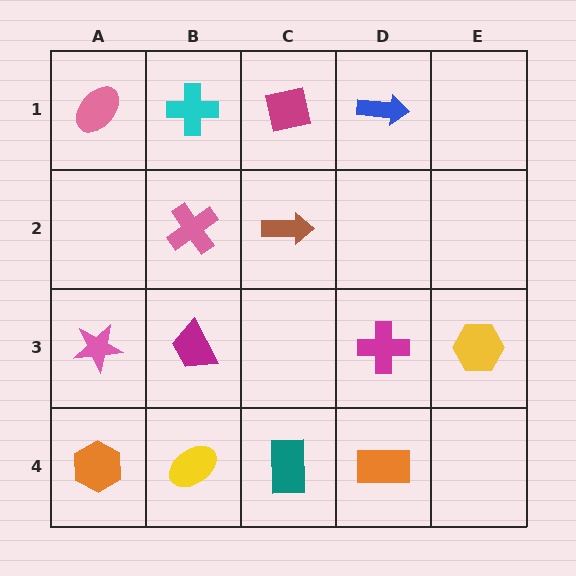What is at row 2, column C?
A brown arrow.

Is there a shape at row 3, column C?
No, that cell is empty.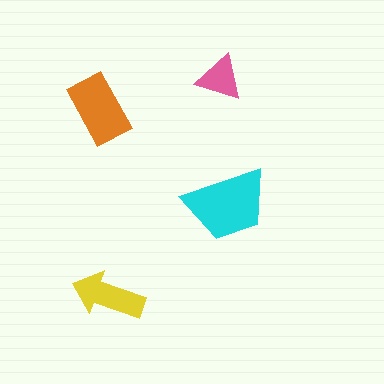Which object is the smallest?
The pink triangle.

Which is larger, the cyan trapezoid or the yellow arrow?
The cyan trapezoid.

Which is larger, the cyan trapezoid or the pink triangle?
The cyan trapezoid.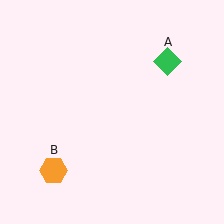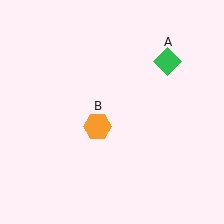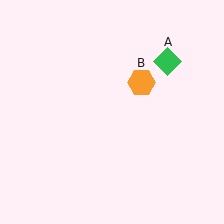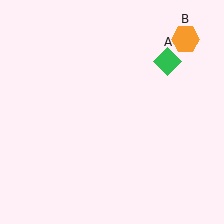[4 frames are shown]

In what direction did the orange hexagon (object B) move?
The orange hexagon (object B) moved up and to the right.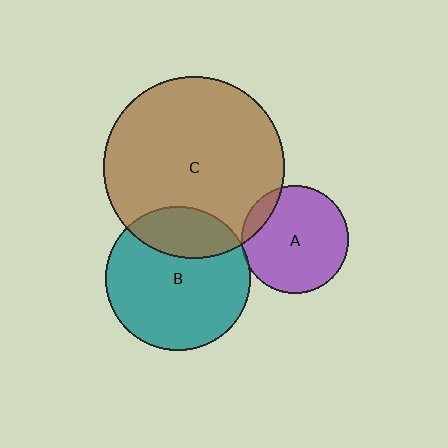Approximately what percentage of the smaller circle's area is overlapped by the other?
Approximately 5%.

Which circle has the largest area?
Circle C (brown).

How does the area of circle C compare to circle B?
Approximately 1.6 times.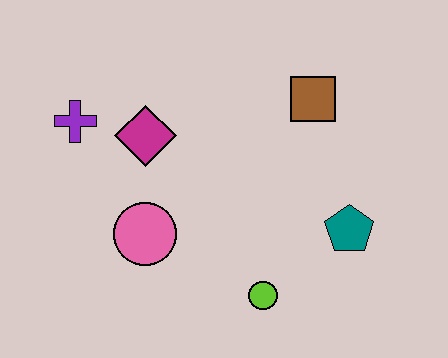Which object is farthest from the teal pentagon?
The purple cross is farthest from the teal pentagon.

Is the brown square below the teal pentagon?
No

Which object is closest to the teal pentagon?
The lime circle is closest to the teal pentagon.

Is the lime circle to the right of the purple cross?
Yes